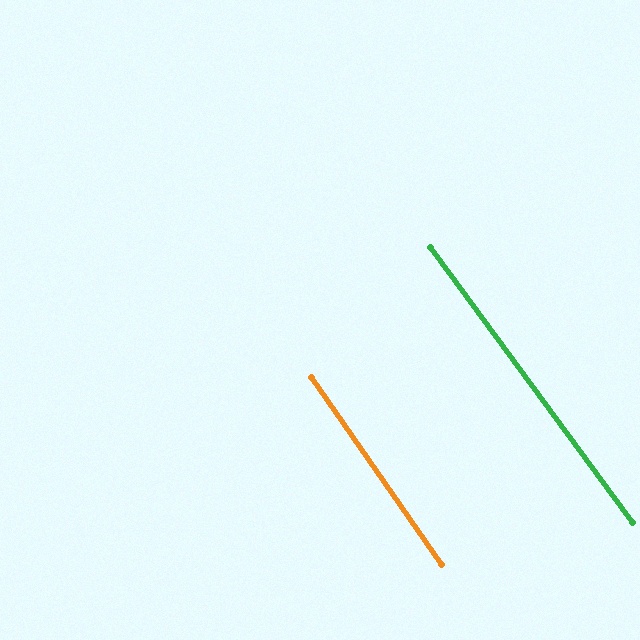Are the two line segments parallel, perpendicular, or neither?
Parallel — their directions differ by only 1.6°.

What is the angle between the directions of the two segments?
Approximately 2 degrees.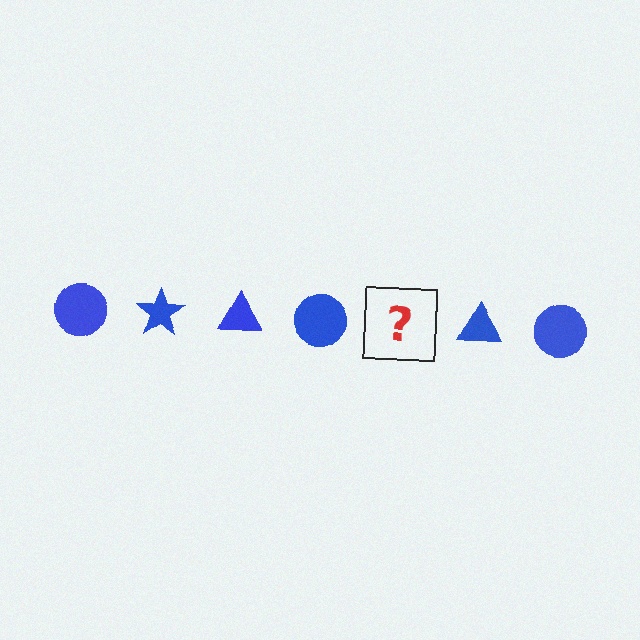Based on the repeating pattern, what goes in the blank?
The blank should be a blue star.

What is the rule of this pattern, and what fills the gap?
The rule is that the pattern cycles through circle, star, triangle shapes in blue. The gap should be filled with a blue star.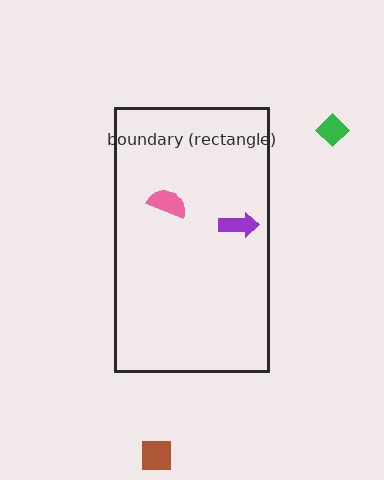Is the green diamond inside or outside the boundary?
Outside.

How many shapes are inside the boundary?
2 inside, 2 outside.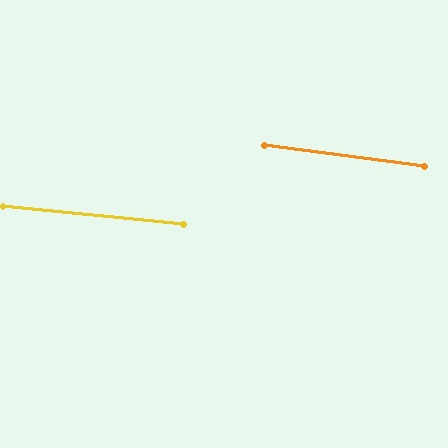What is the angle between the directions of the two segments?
Approximately 2 degrees.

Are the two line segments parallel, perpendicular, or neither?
Parallel — their directions differ by only 1.8°.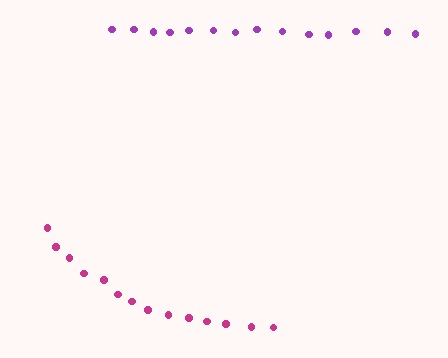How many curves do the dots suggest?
There are 2 distinct paths.